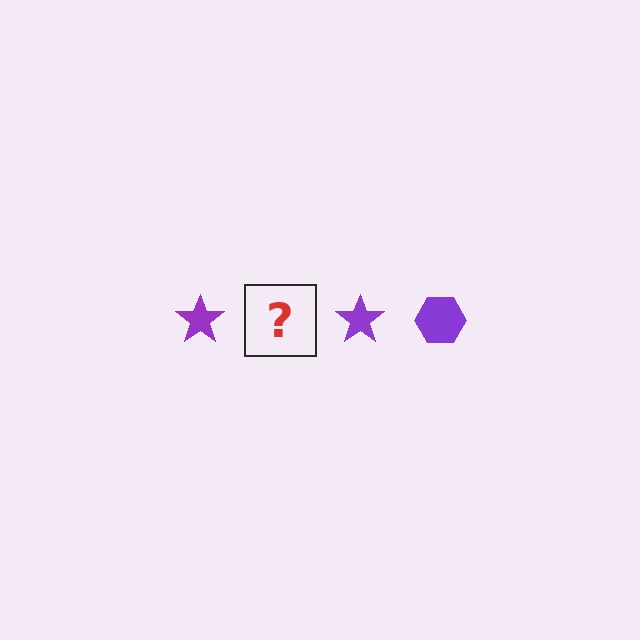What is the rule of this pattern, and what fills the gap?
The rule is that the pattern cycles through star, hexagon shapes in purple. The gap should be filled with a purple hexagon.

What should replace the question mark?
The question mark should be replaced with a purple hexagon.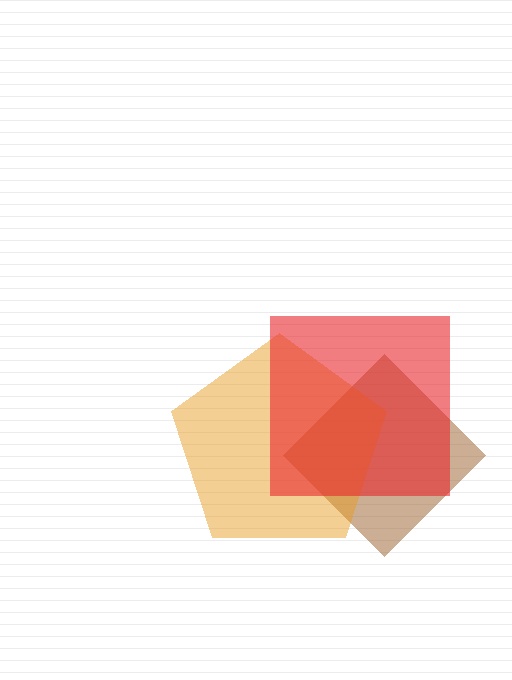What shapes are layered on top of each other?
The layered shapes are: a brown diamond, an orange pentagon, a red square.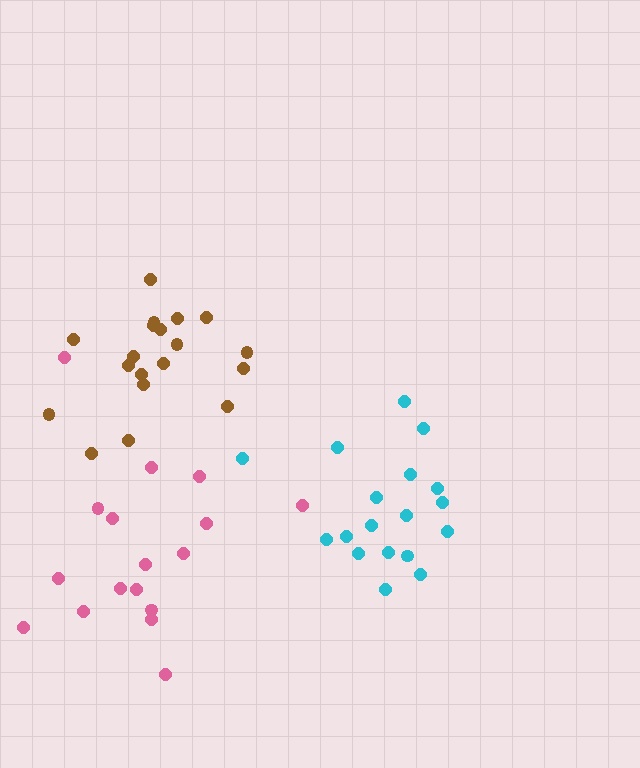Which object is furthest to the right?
The cyan cluster is rightmost.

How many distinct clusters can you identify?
There are 3 distinct clusters.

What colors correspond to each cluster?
The clusters are colored: cyan, brown, pink.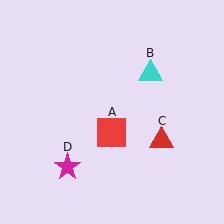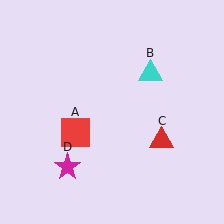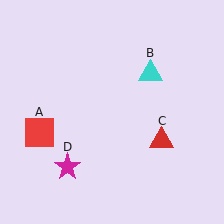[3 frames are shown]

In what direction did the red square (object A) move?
The red square (object A) moved left.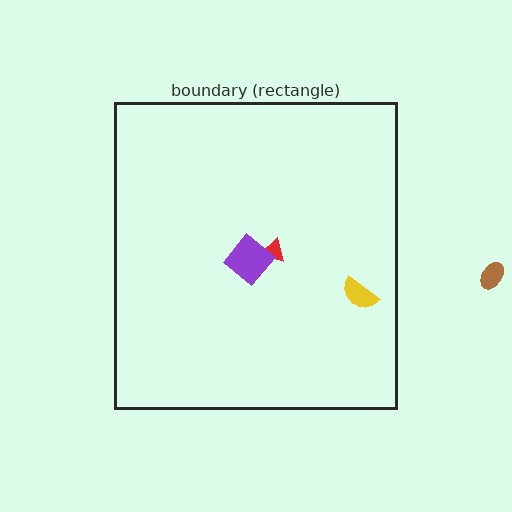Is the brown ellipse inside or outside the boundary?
Outside.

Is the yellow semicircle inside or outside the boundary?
Inside.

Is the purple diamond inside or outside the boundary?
Inside.